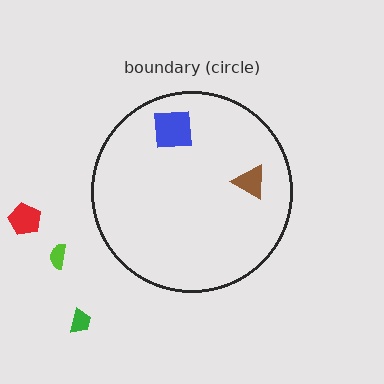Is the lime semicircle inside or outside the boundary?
Outside.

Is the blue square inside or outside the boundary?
Inside.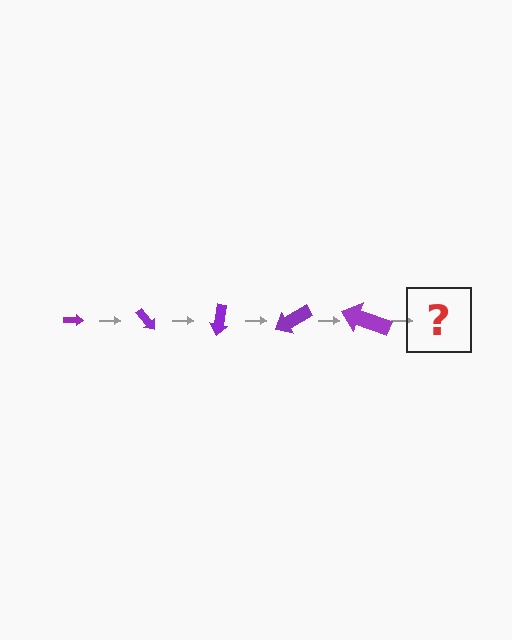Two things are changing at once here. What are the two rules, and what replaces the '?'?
The two rules are that the arrow grows larger each step and it rotates 50 degrees each step. The '?' should be an arrow, larger than the previous one and rotated 250 degrees from the start.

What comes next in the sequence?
The next element should be an arrow, larger than the previous one and rotated 250 degrees from the start.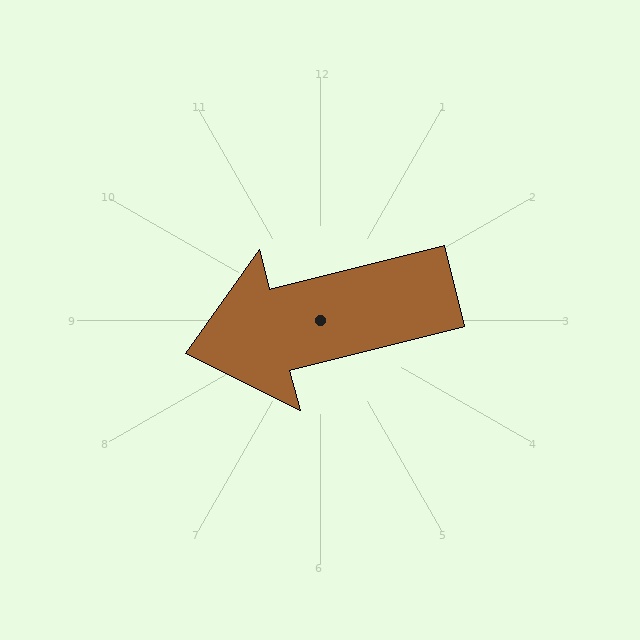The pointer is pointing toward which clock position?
Roughly 9 o'clock.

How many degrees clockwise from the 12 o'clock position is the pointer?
Approximately 256 degrees.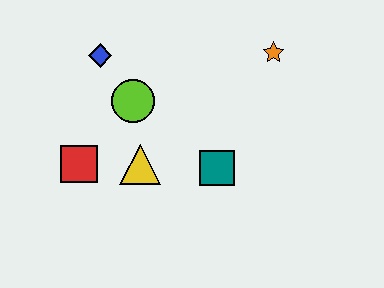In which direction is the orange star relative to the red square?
The orange star is to the right of the red square.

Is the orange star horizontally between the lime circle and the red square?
No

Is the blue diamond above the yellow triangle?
Yes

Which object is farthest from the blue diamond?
The orange star is farthest from the blue diamond.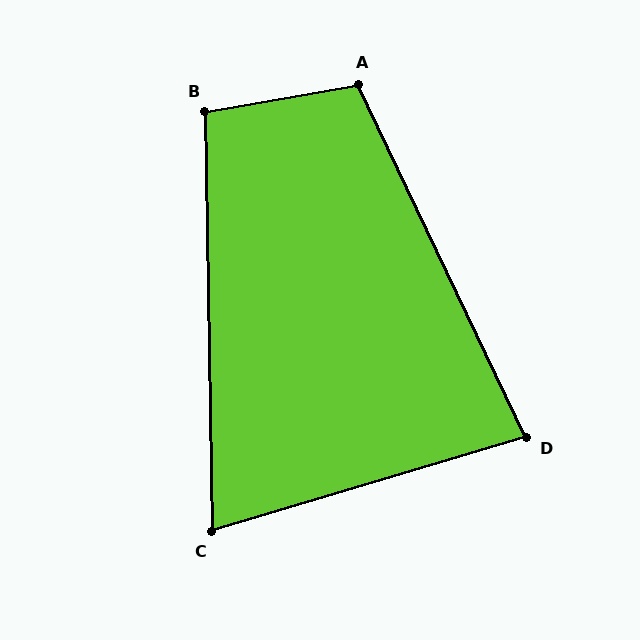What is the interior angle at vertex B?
Approximately 99 degrees (obtuse).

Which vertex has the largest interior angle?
A, at approximately 106 degrees.